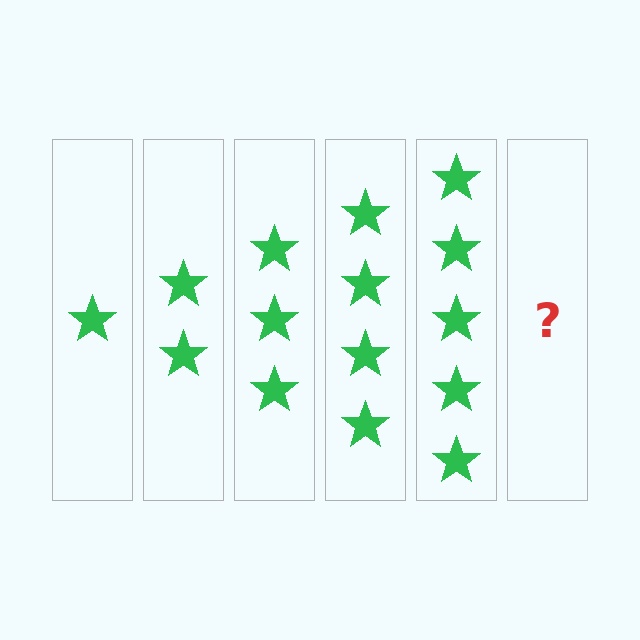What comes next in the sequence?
The next element should be 6 stars.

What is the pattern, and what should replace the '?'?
The pattern is that each step adds one more star. The '?' should be 6 stars.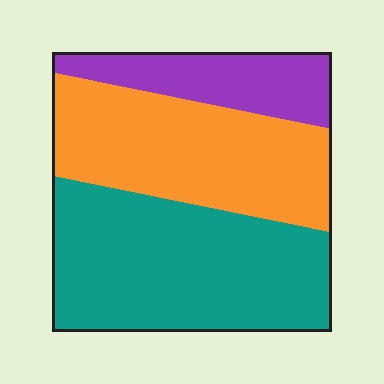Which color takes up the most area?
Teal, at roughly 45%.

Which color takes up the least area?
Purple, at roughly 15%.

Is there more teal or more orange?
Teal.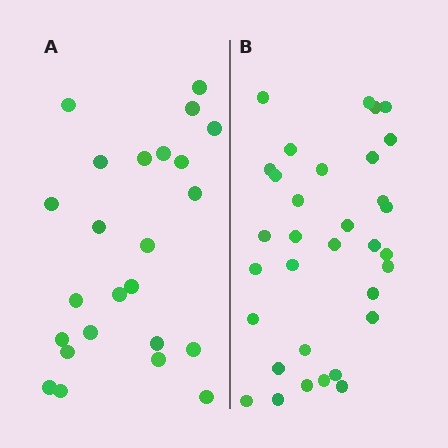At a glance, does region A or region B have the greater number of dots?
Region B (the right region) has more dots.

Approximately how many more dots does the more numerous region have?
Region B has roughly 8 or so more dots than region A.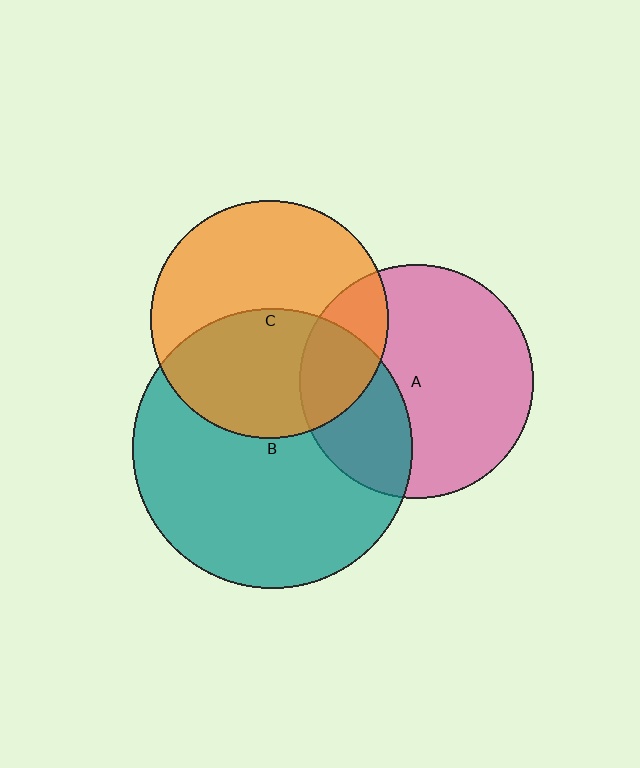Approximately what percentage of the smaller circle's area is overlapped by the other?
Approximately 30%.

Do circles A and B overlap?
Yes.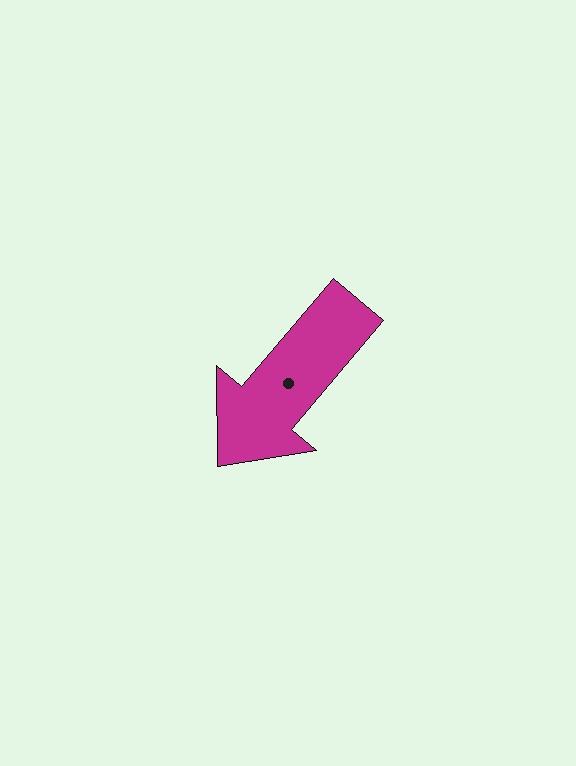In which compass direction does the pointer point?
Southwest.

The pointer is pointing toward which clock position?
Roughly 7 o'clock.